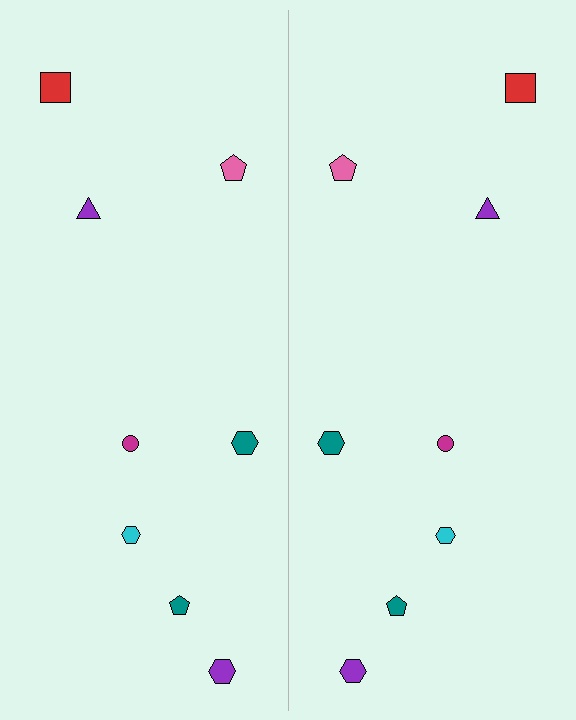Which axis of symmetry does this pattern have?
The pattern has a vertical axis of symmetry running through the center of the image.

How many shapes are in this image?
There are 16 shapes in this image.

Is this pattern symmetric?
Yes, this pattern has bilateral (reflection) symmetry.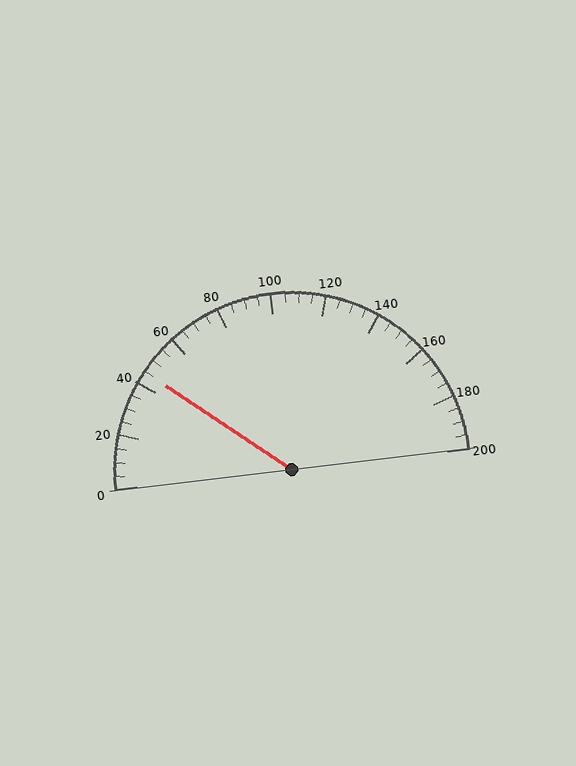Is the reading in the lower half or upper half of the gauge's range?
The reading is in the lower half of the range (0 to 200).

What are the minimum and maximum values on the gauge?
The gauge ranges from 0 to 200.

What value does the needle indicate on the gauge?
The needle indicates approximately 45.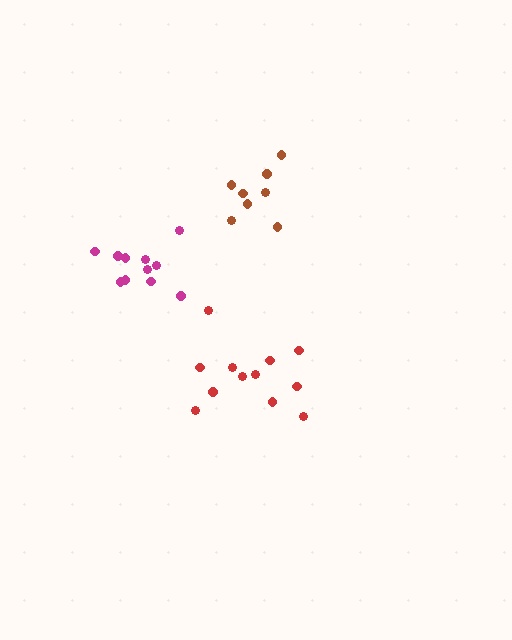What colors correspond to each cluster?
The clusters are colored: red, brown, magenta.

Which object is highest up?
The brown cluster is topmost.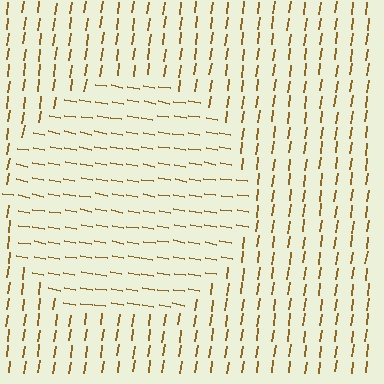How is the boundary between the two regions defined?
The boundary is defined purely by a change in line orientation (approximately 88 degrees difference). All lines are the same color and thickness.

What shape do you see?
I see a circle.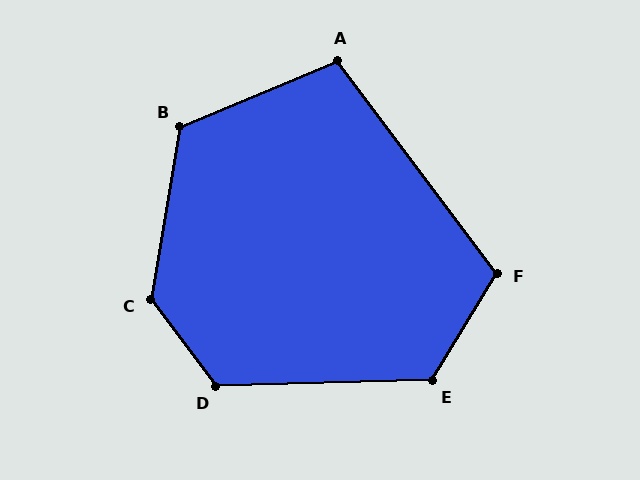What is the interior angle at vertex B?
Approximately 123 degrees (obtuse).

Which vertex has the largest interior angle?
C, at approximately 133 degrees.